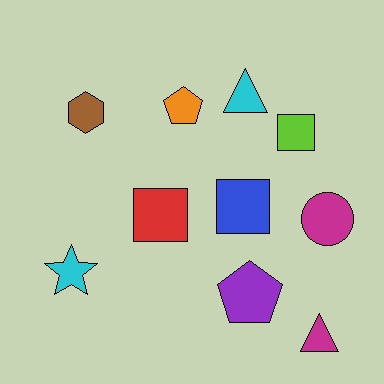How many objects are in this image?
There are 10 objects.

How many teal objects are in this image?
There are no teal objects.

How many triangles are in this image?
There are 2 triangles.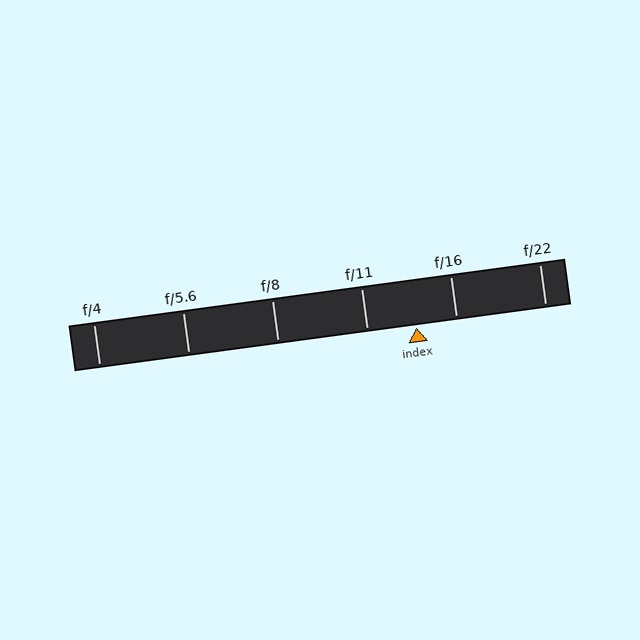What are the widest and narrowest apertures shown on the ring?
The widest aperture shown is f/4 and the narrowest is f/22.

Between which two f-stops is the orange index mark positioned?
The index mark is between f/11 and f/16.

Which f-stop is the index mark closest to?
The index mark is closest to f/16.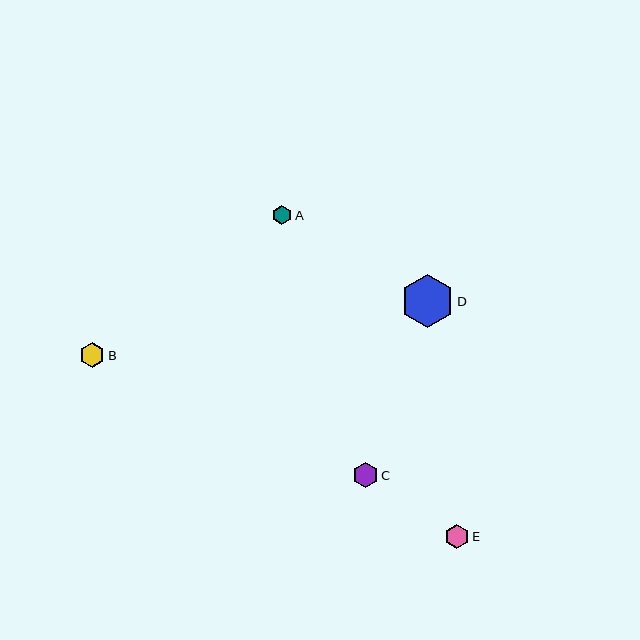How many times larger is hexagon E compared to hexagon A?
Hexagon E is approximately 1.2 times the size of hexagon A.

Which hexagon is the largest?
Hexagon D is the largest with a size of approximately 53 pixels.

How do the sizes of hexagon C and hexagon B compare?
Hexagon C and hexagon B are approximately the same size.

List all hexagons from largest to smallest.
From largest to smallest: D, C, B, E, A.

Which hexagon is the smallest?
Hexagon A is the smallest with a size of approximately 20 pixels.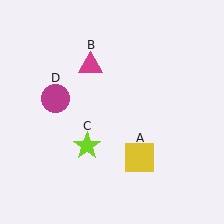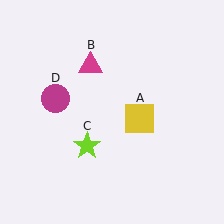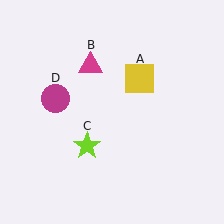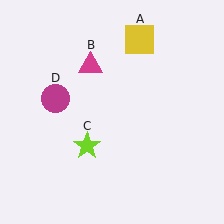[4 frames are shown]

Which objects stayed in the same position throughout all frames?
Magenta triangle (object B) and lime star (object C) and magenta circle (object D) remained stationary.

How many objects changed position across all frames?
1 object changed position: yellow square (object A).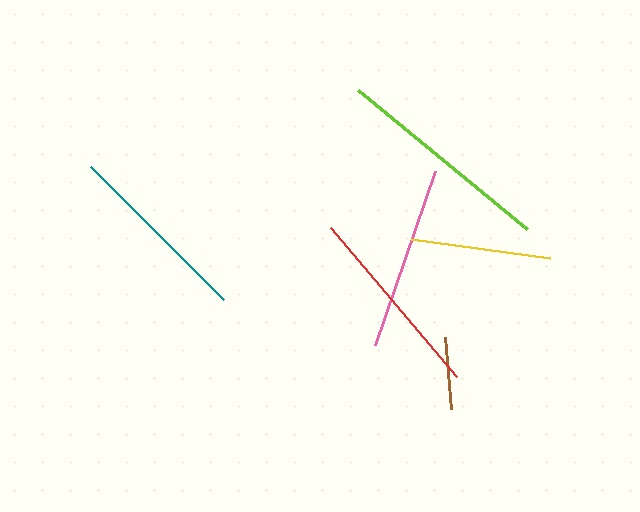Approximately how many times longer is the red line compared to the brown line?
The red line is approximately 2.7 times the length of the brown line.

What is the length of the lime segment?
The lime segment is approximately 219 pixels long.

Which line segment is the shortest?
The brown line is the shortest at approximately 72 pixels.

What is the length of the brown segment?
The brown segment is approximately 72 pixels long.